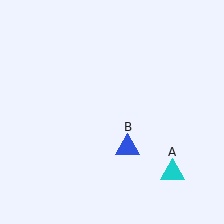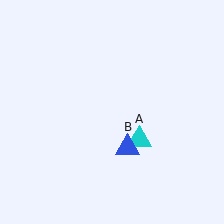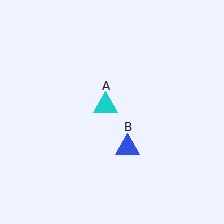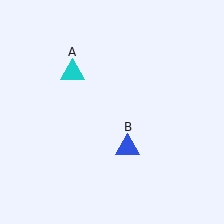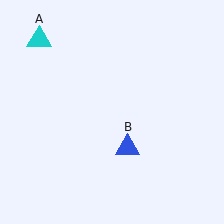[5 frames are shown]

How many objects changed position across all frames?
1 object changed position: cyan triangle (object A).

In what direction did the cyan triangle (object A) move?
The cyan triangle (object A) moved up and to the left.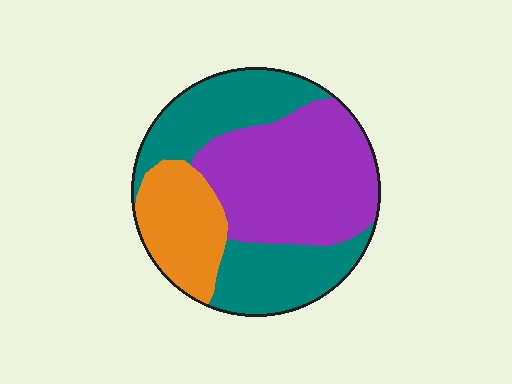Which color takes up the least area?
Orange, at roughly 20%.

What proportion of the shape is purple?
Purple covers around 40% of the shape.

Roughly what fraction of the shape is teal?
Teal covers roughly 40% of the shape.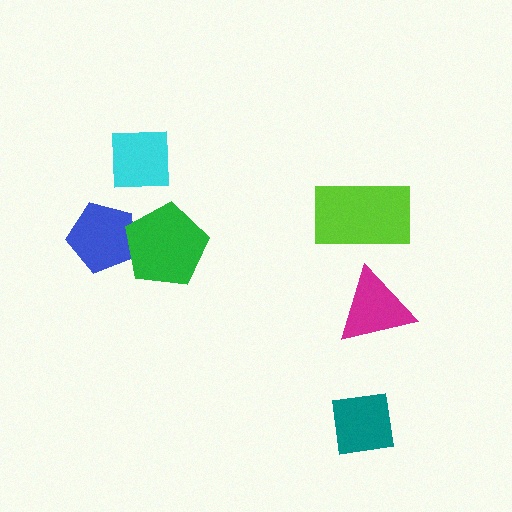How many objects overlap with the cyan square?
0 objects overlap with the cyan square.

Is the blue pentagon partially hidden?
Yes, it is partially covered by another shape.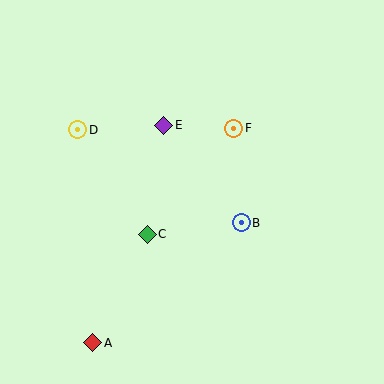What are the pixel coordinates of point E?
Point E is at (164, 125).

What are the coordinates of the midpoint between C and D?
The midpoint between C and D is at (112, 182).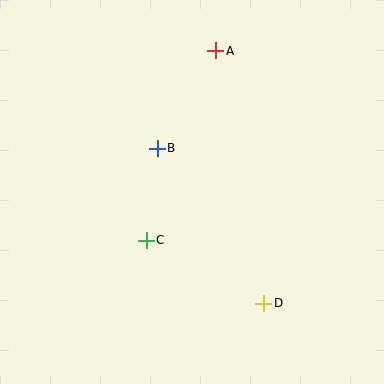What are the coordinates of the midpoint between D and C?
The midpoint between D and C is at (205, 272).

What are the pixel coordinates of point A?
Point A is at (216, 51).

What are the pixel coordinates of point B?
Point B is at (157, 148).